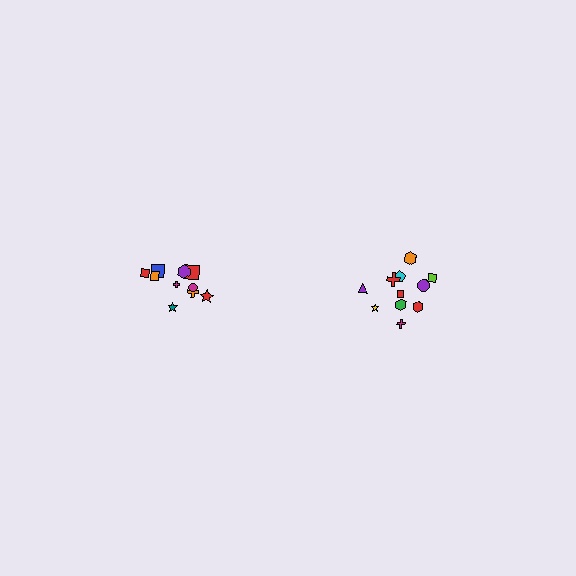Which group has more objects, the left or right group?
The right group.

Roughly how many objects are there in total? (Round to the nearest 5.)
Roughly 20 objects in total.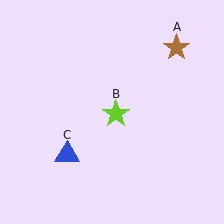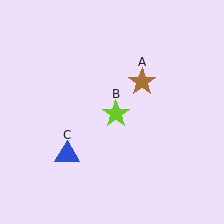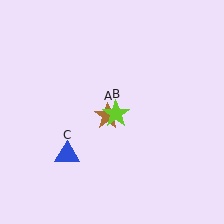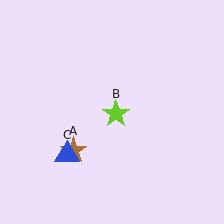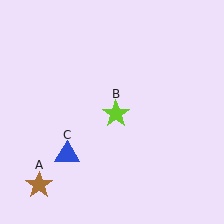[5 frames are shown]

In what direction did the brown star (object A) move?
The brown star (object A) moved down and to the left.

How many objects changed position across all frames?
1 object changed position: brown star (object A).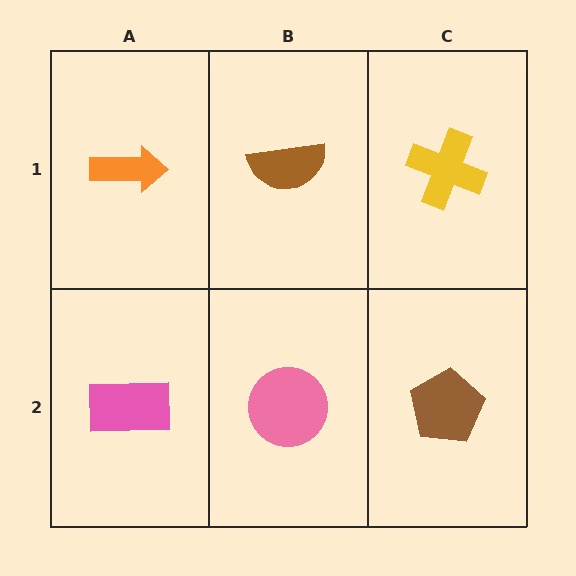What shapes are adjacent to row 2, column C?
A yellow cross (row 1, column C), a pink circle (row 2, column B).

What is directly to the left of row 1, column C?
A brown semicircle.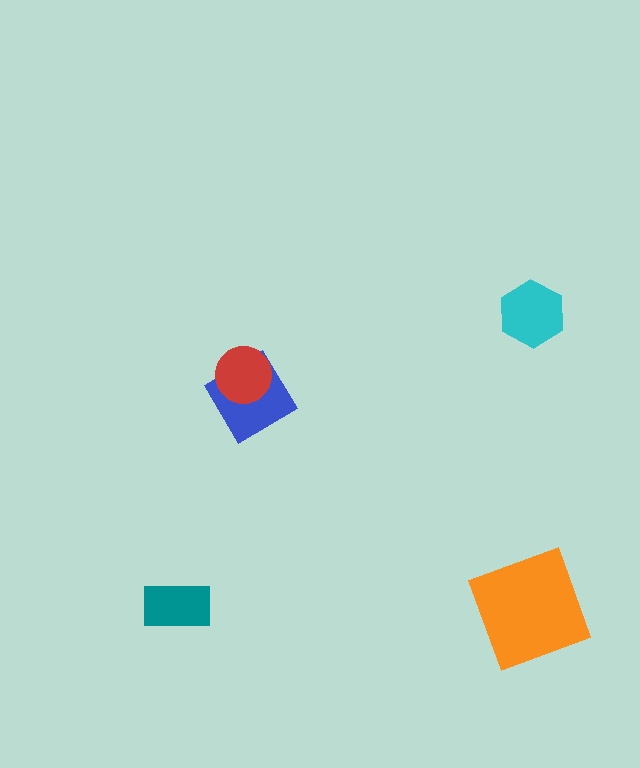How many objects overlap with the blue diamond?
1 object overlaps with the blue diamond.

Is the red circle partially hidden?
No, no other shape covers it.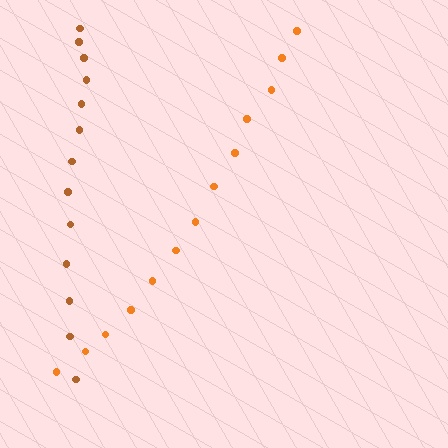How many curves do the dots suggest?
There are 2 distinct paths.